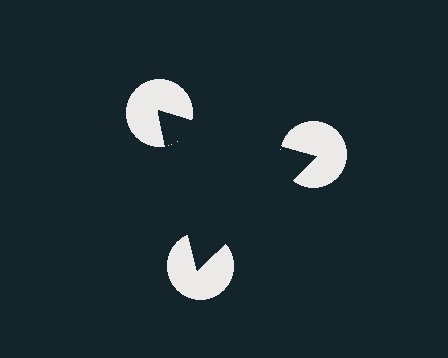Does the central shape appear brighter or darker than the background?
It typically appears slightly darker than the background, even though no actual brightness change is drawn.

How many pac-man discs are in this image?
There are 3 — one at each vertex of the illusory triangle.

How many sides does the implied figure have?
3 sides.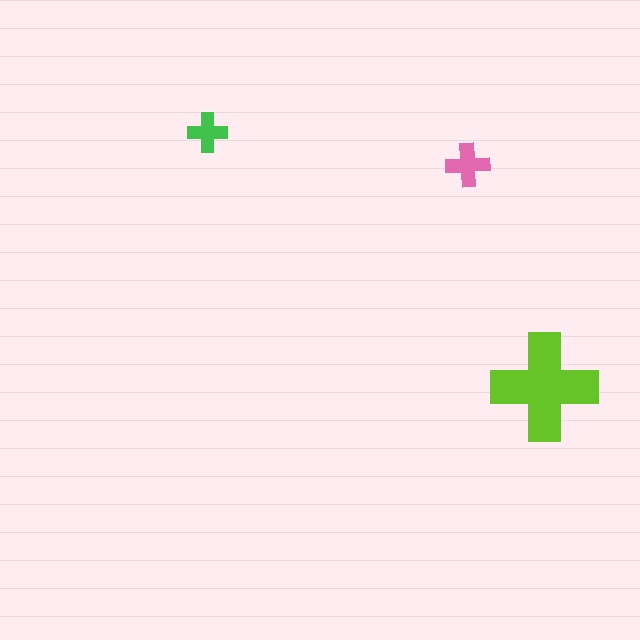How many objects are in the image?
There are 3 objects in the image.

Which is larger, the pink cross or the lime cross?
The lime one.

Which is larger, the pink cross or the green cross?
The pink one.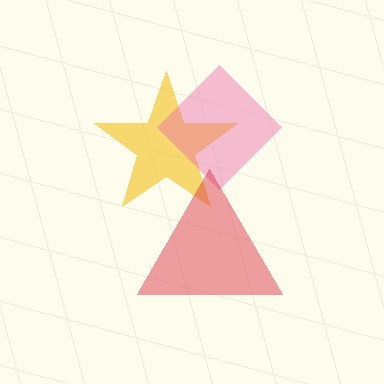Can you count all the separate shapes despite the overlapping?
Yes, there are 3 separate shapes.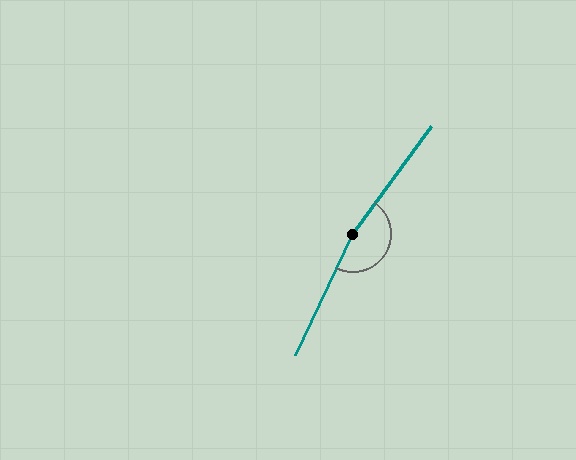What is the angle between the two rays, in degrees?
Approximately 169 degrees.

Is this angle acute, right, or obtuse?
It is obtuse.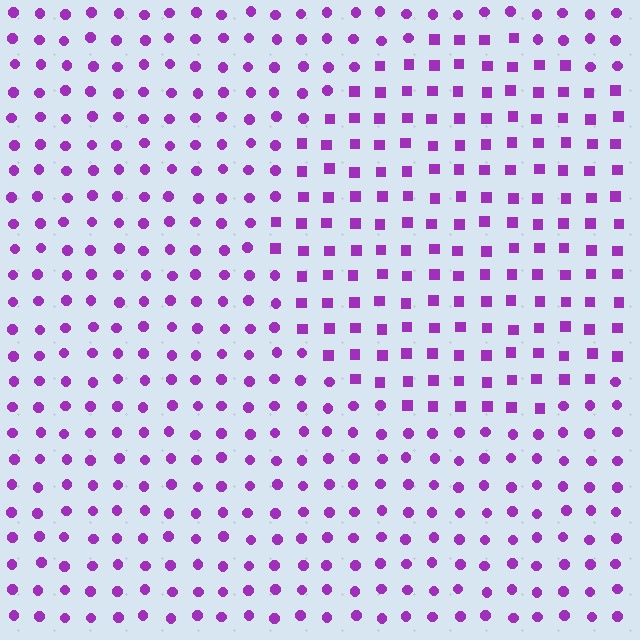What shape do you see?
I see a circle.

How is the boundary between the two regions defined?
The boundary is defined by a change in element shape: squares inside vs. circles outside. All elements share the same color and spacing.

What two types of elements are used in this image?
The image uses squares inside the circle region and circles outside it.